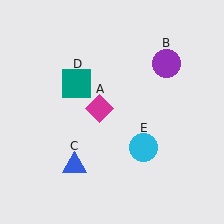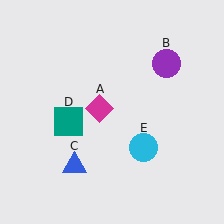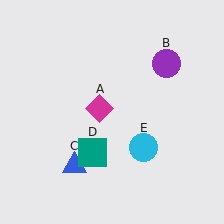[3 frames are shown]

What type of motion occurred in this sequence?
The teal square (object D) rotated counterclockwise around the center of the scene.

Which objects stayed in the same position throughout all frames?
Magenta diamond (object A) and purple circle (object B) and blue triangle (object C) and cyan circle (object E) remained stationary.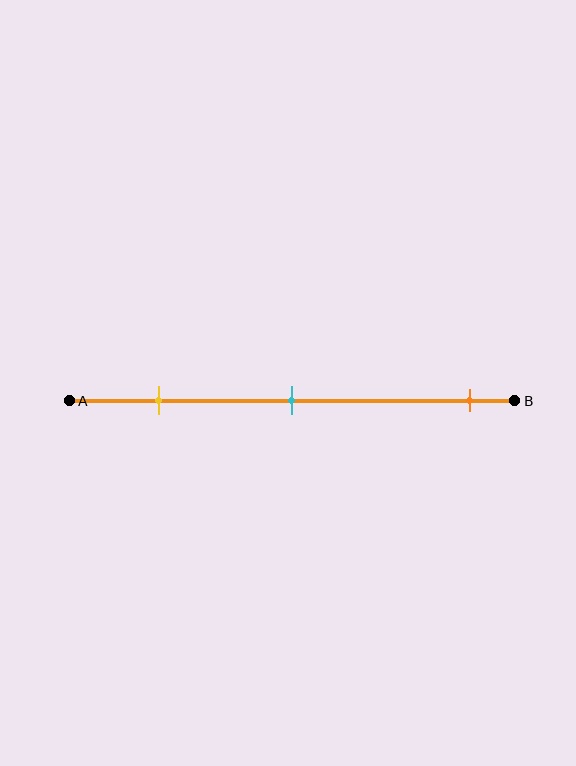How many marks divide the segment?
There are 3 marks dividing the segment.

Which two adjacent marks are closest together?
The yellow and cyan marks are the closest adjacent pair.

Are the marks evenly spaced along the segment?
No, the marks are not evenly spaced.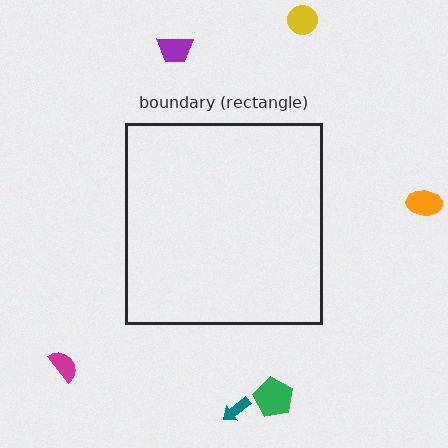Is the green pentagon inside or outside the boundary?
Outside.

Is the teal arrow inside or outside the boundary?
Outside.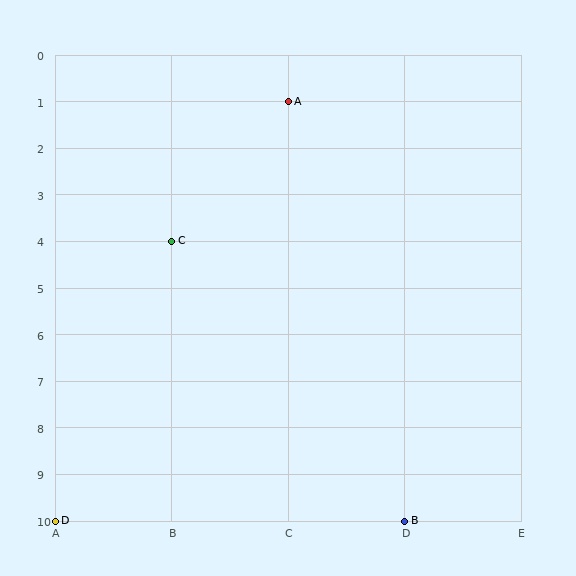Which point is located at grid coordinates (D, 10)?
Point B is at (D, 10).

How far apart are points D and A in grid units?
Points D and A are 2 columns and 9 rows apart (about 9.2 grid units diagonally).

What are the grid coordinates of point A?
Point A is at grid coordinates (C, 1).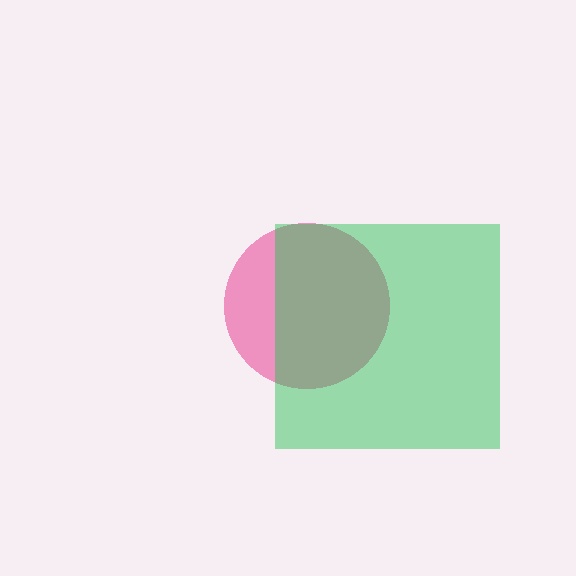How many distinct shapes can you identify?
There are 2 distinct shapes: a pink circle, a green square.